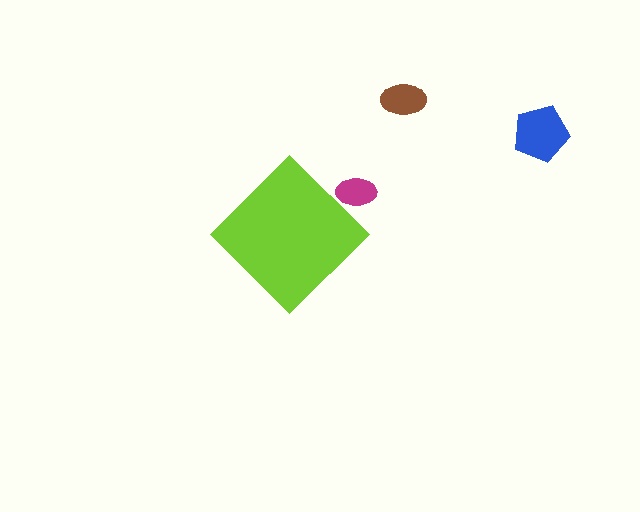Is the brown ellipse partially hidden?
No, the brown ellipse is fully visible.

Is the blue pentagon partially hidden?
No, the blue pentagon is fully visible.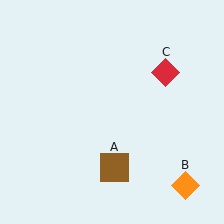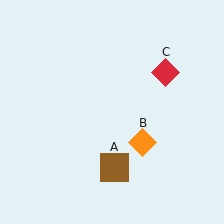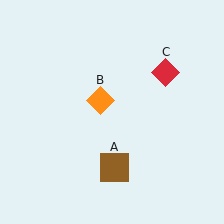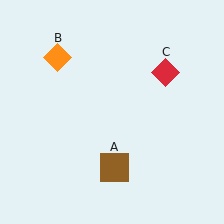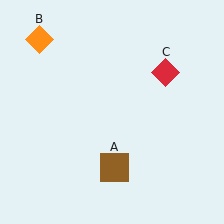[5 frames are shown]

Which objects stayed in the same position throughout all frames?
Brown square (object A) and red diamond (object C) remained stationary.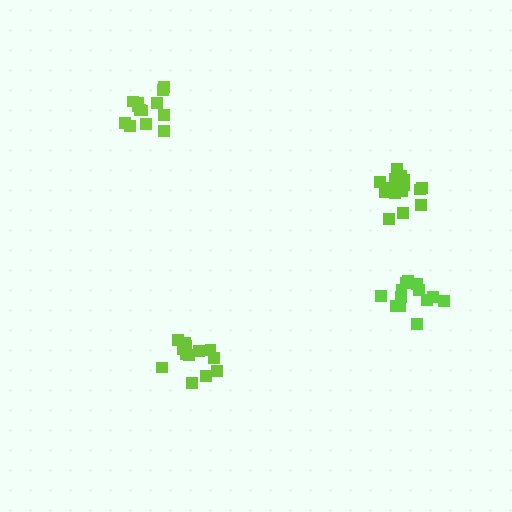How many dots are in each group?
Group 1: 13 dots, Group 2: 17 dots, Group 3: 13 dots, Group 4: 13 dots (56 total).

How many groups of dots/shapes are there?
There are 4 groups.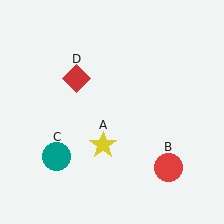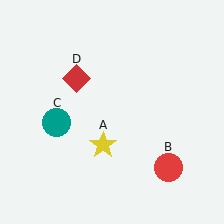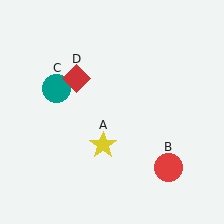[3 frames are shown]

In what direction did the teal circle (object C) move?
The teal circle (object C) moved up.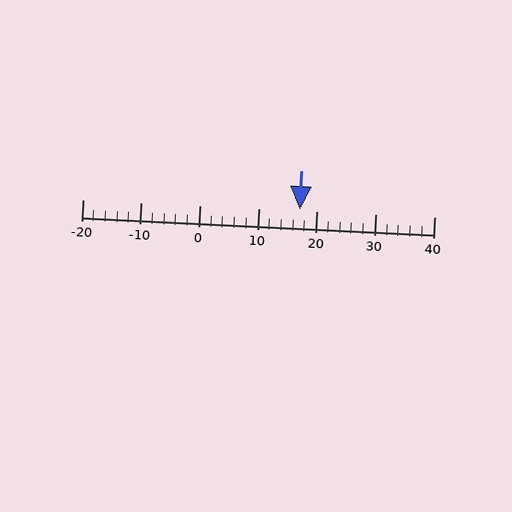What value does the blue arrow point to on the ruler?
The blue arrow points to approximately 17.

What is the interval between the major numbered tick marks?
The major tick marks are spaced 10 units apart.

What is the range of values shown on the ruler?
The ruler shows values from -20 to 40.